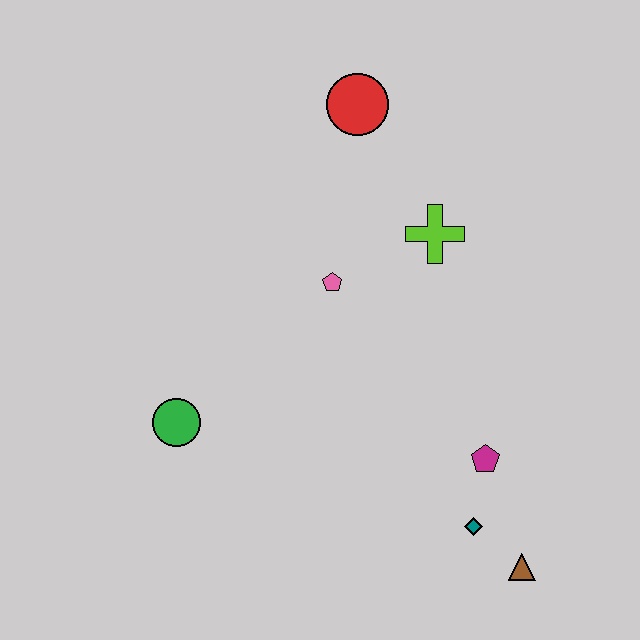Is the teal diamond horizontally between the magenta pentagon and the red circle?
Yes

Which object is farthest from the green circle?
The brown triangle is farthest from the green circle.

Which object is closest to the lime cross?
The pink pentagon is closest to the lime cross.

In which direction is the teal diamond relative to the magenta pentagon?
The teal diamond is below the magenta pentagon.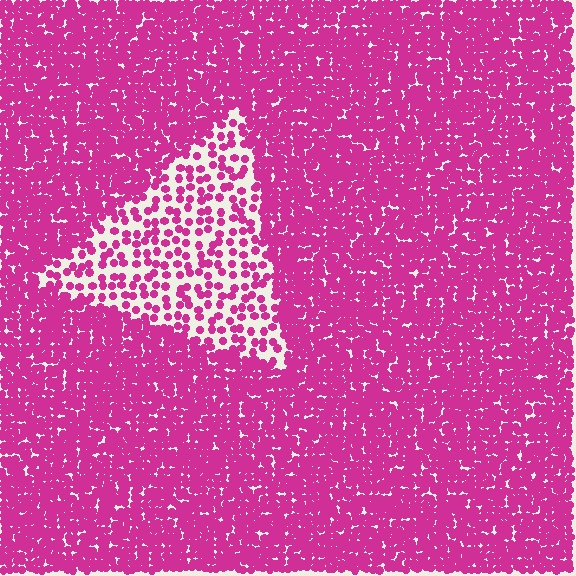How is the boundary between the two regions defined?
The boundary is defined by a change in element density (approximately 2.8x ratio). All elements are the same color, size, and shape.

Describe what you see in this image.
The image contains small magenta elements arranged at two different densities. A triangle-shaped region is visible where the elements are less densely packed than the surrounding area.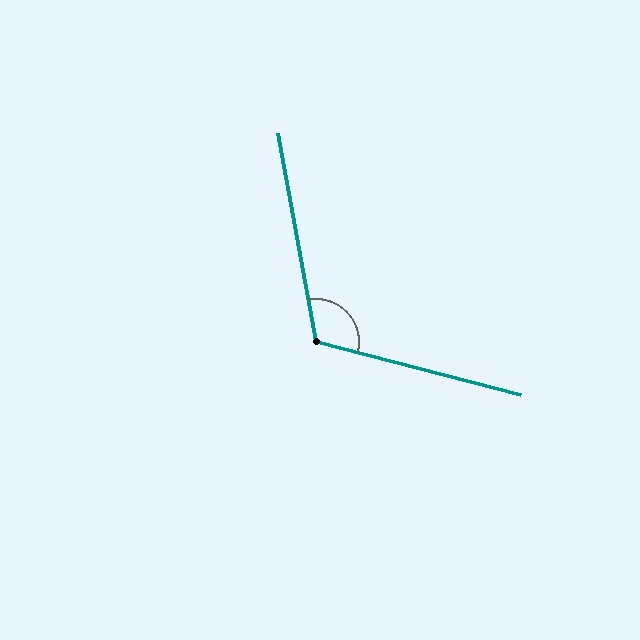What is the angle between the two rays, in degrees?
Approximately 115 degrees.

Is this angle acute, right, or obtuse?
It is obtuse.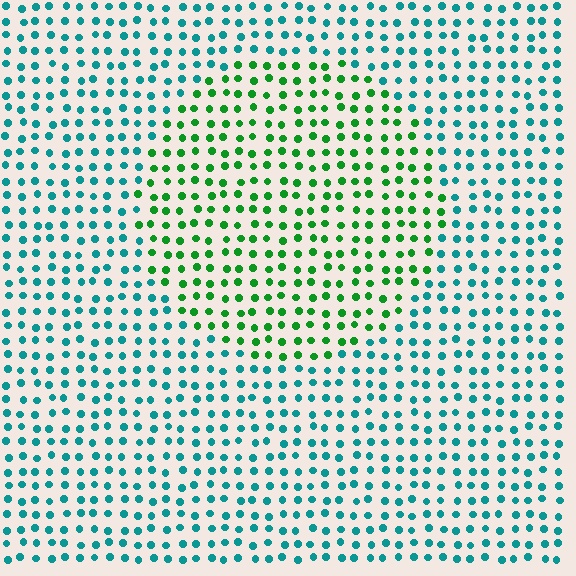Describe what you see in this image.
The image is filled with small teal elements in a uniform arrangement. A circle-shaped region is visible where the elements are tinted to a slightly different hue, forming a subtle color boundary.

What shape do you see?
I see a circle.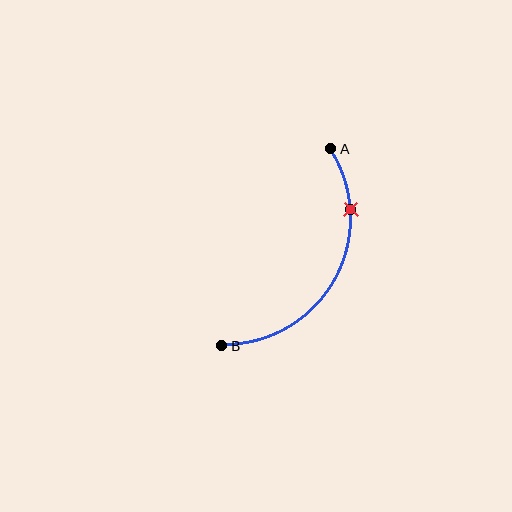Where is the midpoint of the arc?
The arc midpoint is the point on the curve farthest from the straight line joining A and B. It sits to the right of that line.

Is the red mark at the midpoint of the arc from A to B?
No. The red mark lies on the arc but is closer to endpoint A. The arc midpoint would be at the point on the curve equidistant along the arc from both A and B.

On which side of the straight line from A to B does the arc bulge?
The arc bulges to the right of the straight line connecting A and B.